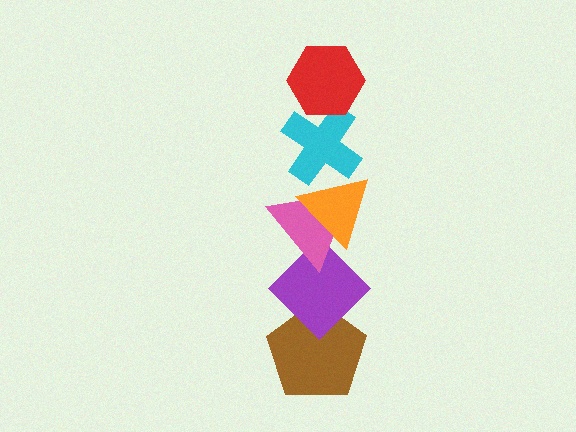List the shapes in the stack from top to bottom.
From top to bottom: the red hexagon, the cyan cross, the orange triangle, the pink triangle, the purple diamond, the brown pentagon.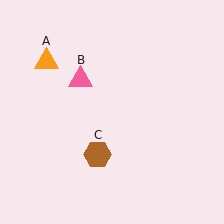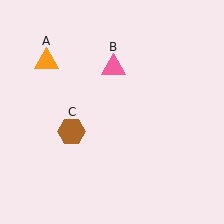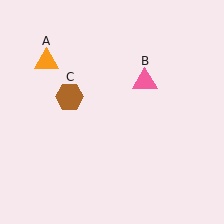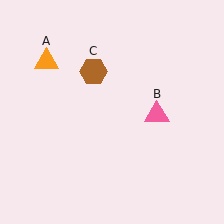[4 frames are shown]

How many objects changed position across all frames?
2 objects changed position: pink triangle (object B), brown hexagon (object C).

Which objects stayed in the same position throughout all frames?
Orange triangle (object A) remained stationary.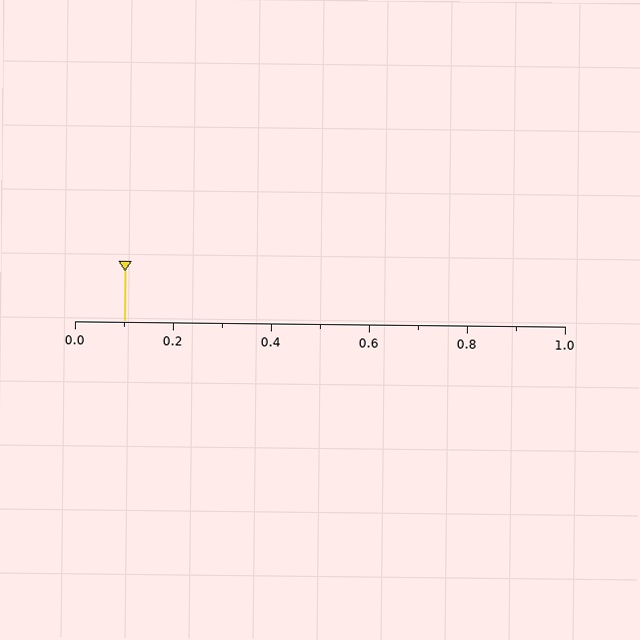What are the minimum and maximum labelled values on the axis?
The axis runs from 0.0 to 1.0.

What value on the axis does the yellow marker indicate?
The marker indicates approximately 0.1.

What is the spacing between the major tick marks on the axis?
The major ticks are spaced 0.2 apart.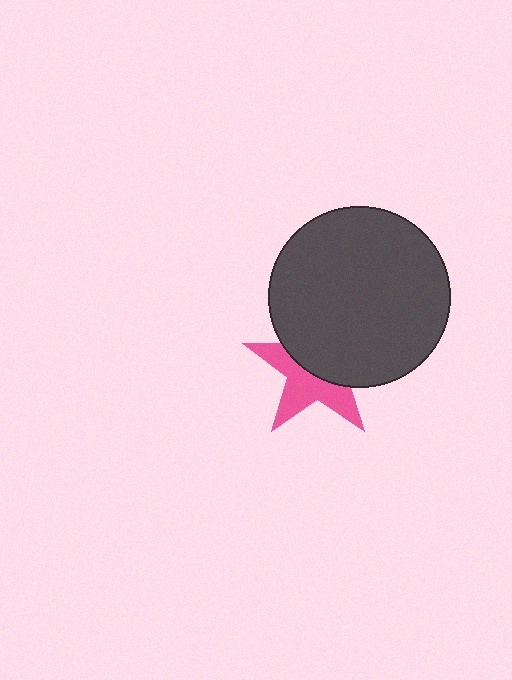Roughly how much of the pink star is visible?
About half of it is visible (roughly 48%).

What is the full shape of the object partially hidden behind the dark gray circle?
The partially hidden object is a pink star.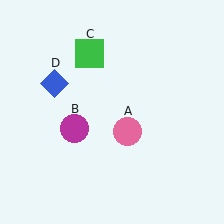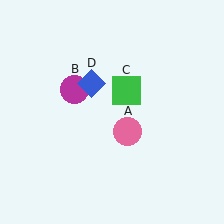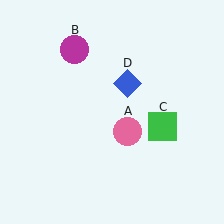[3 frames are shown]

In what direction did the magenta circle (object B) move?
The magenta circle (object B) moved up.